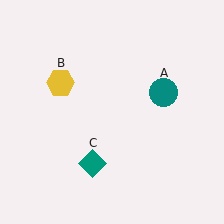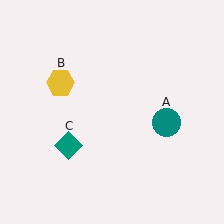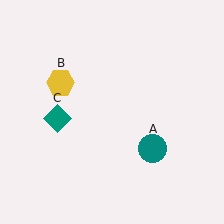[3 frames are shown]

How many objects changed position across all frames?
2 objects changed position: teal circle (object A), teal diamond (object C).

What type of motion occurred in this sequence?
The teal circle (object A), teal diamond (object C) rotated clockwise around the center of the scene.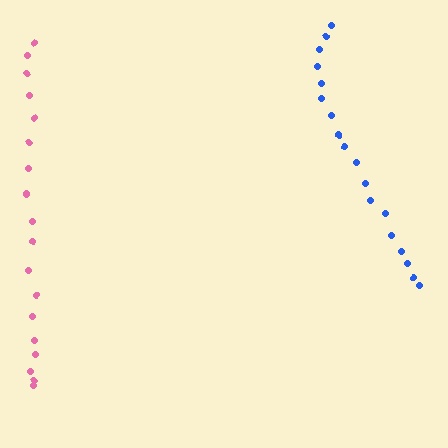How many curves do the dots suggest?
There are 2 distinct paths.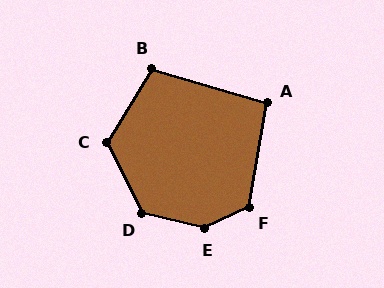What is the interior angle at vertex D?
Approximately 130 degrees (obtuse).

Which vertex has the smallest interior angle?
A, at approximately 97 degrees.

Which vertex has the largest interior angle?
E, at approximately 141 degrees.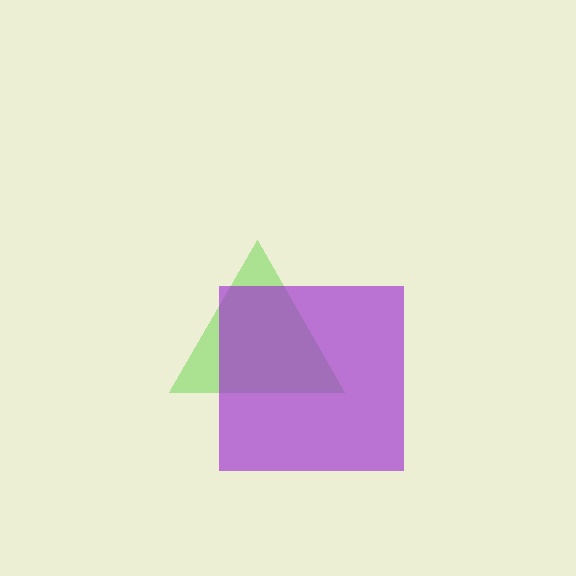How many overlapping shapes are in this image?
There are 2 overlapping shapes in the image.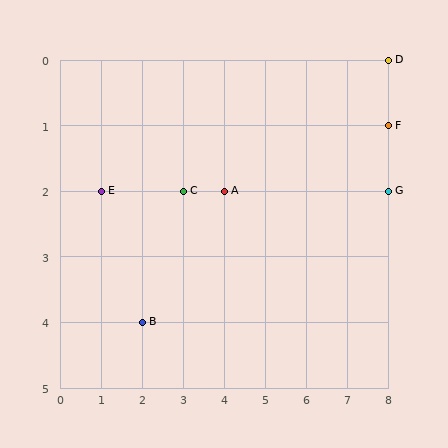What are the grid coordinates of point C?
Point C is at grid coordinates (3, 2).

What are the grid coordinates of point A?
Point A is at grid coordinates (4, 2).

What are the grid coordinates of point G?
Point G is at grid coordinates (8, 2).